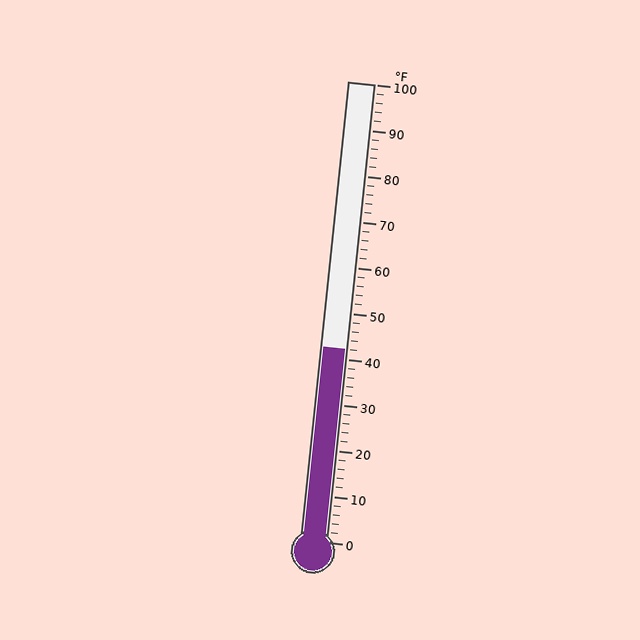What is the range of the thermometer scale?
The thermometer scale ranges from 0°F to 100°F.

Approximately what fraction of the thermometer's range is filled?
The thermometer is filled to approximately 40% of its range.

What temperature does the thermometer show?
The thermometer shows approximately 42°F.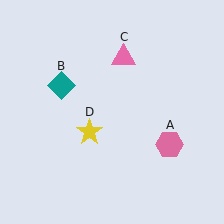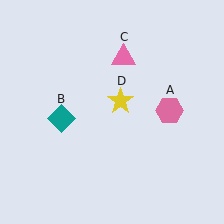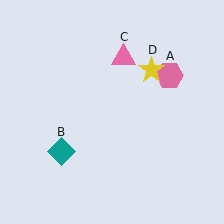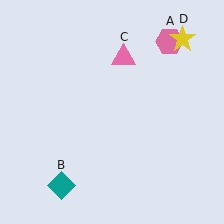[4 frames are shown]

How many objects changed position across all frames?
3 objects changed position: pink hexagon (object A), teal diamond (object B), yellow star (object D).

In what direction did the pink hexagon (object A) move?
The pink hexagon (object A) moved up.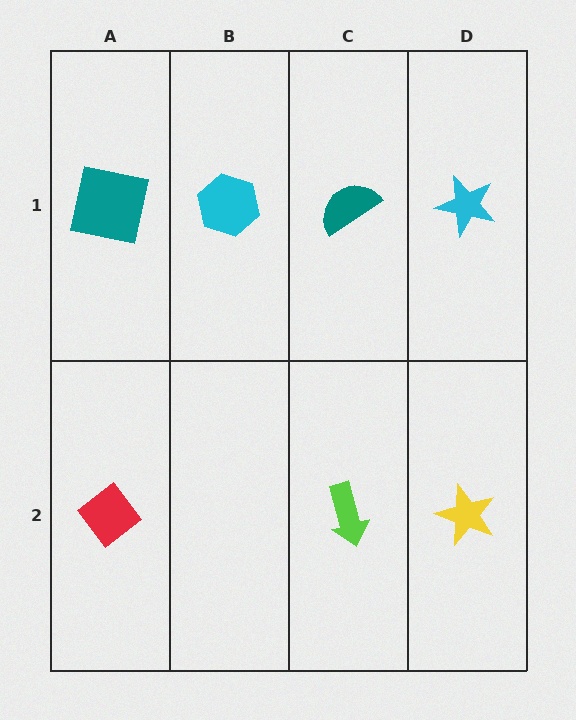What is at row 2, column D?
A yellow star.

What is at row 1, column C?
A teal semicircle.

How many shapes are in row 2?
3 shapes.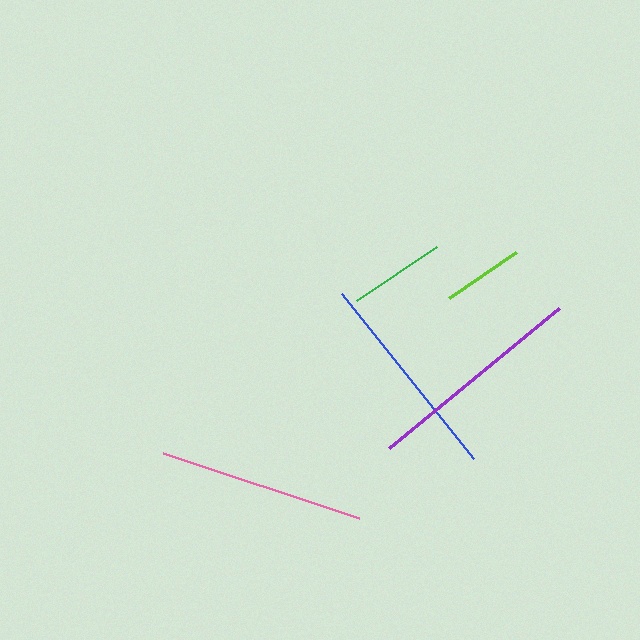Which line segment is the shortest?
The lime line is the shortest at approximately 81 pixels.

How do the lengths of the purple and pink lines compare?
The purple and pink lines are approximately the same length.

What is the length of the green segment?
The green segment is approximately 97 pixels long.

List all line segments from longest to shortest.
From longest to shortest: purple, blue, pink, green, lime.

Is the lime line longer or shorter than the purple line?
The purple line is longer than the lime line.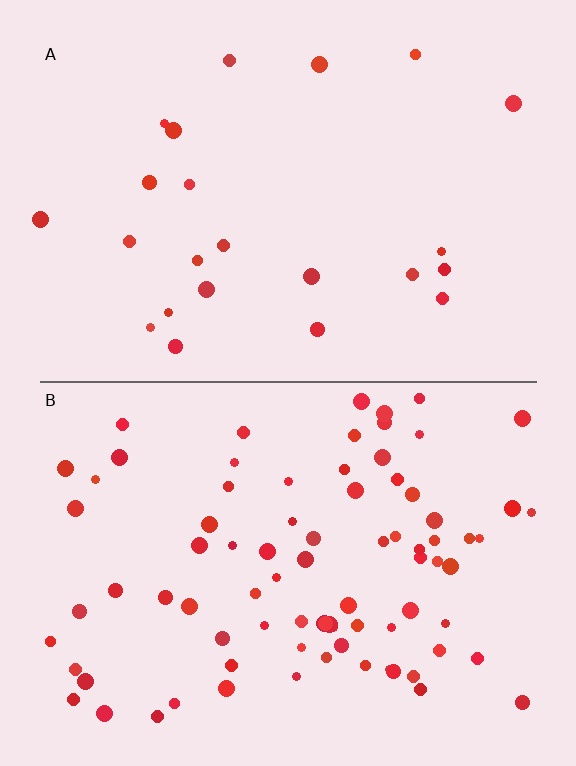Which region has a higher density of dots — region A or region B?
B (the bottom).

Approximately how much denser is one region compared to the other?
Approximately 3.6× — region B over region A.